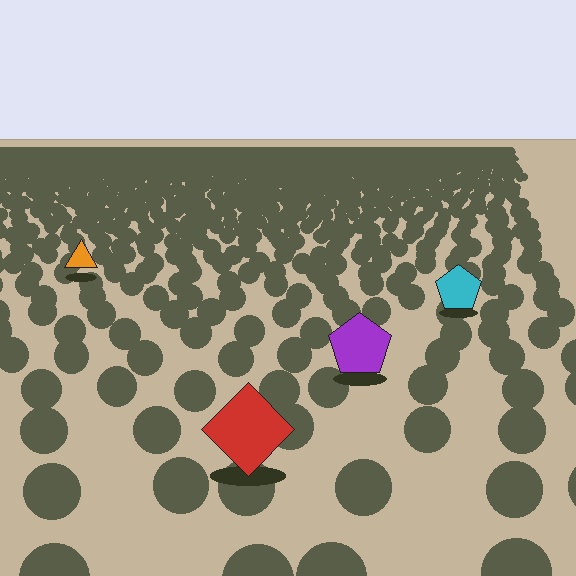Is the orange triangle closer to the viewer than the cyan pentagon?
No. The cyan pentagon is closer — you can tell from the texture gradient: the ground texture is coarser near it.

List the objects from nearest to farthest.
From nearest to farthest: the red diamond, the purple pentagon, the cyan pentagon, the orange triangle.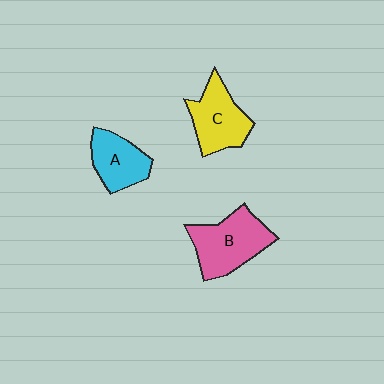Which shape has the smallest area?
Shape A (cyan).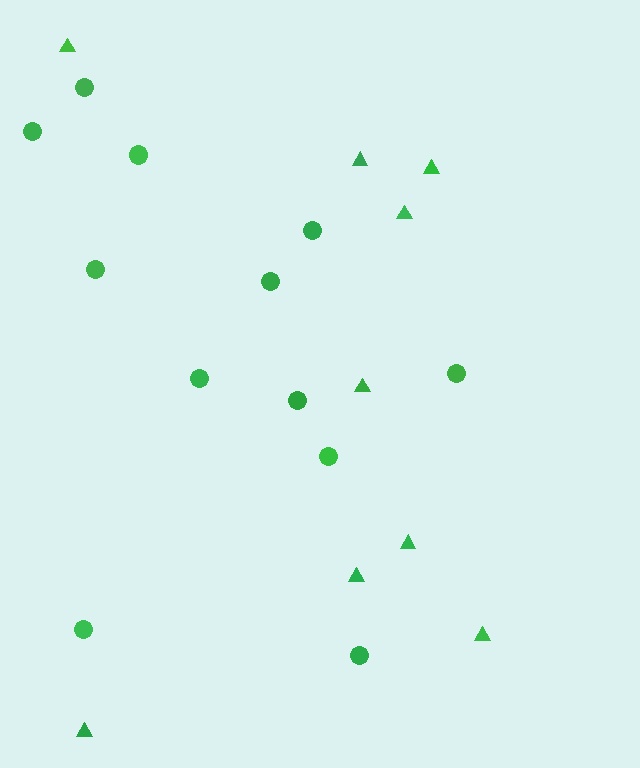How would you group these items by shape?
There are 2 groups: one group of triangles (9) and one group of circles (12).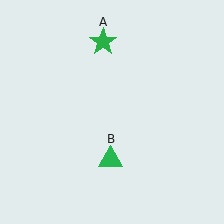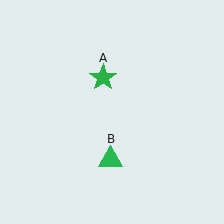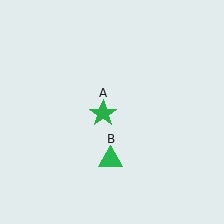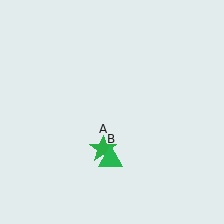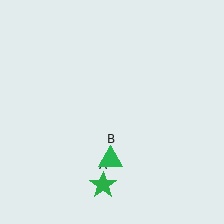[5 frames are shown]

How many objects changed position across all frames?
1 object changed position: green star (object A).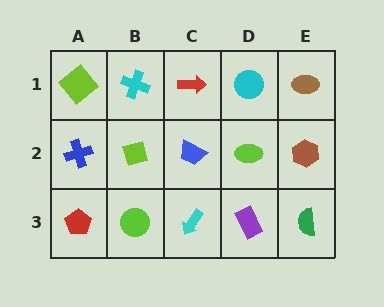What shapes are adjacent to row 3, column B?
A lime diamond (row 2, column B), a red pentagon (row 3, column A), a cyan arrow (row 3, column C).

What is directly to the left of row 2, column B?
A blue cross.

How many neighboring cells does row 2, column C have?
4.